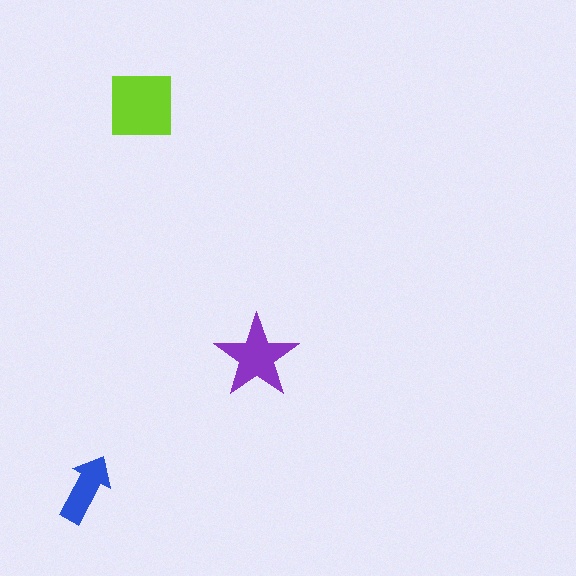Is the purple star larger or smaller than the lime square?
Smaller.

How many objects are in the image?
There are 3 objects in the image.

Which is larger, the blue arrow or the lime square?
The lime square.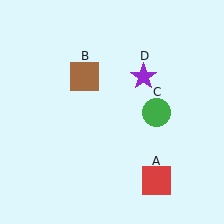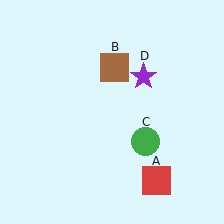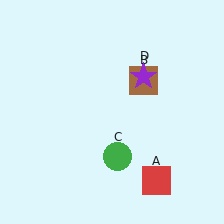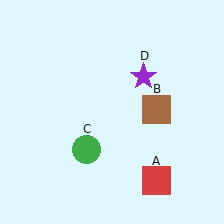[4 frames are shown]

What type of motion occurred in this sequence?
The brown square (object B), green circle (object C) rotated clockwise around the center of the scene.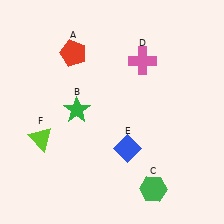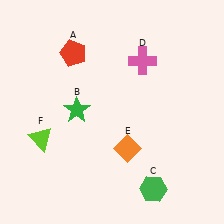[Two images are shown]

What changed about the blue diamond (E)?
In Image 1, E is blue. In Image 2, it changed to orange.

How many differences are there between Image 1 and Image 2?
There is 1 difference between the two images.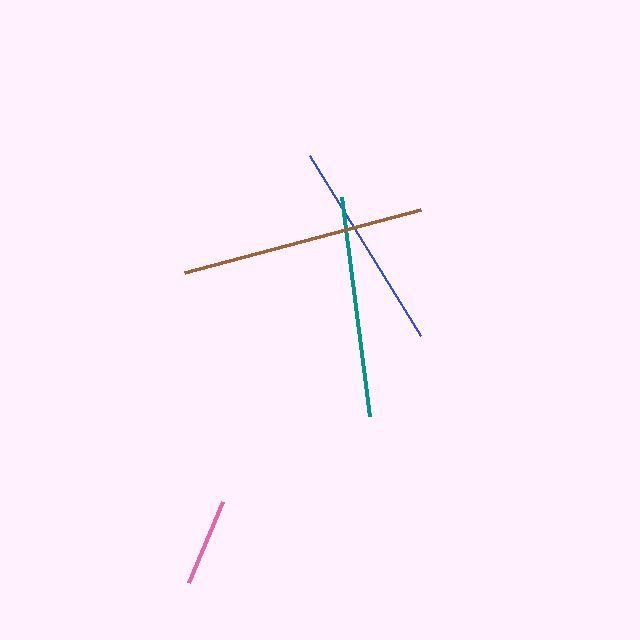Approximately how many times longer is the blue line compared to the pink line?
The blue line is approximately 2.4 times the length of the pink line.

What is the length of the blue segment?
The blue segment is approximately 212 pixels long.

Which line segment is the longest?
The brown line is the longest at approximately 245 pixels.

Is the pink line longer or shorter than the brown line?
The brown line is longer than the pink line.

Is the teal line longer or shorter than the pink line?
The teal line is longer than the pink line.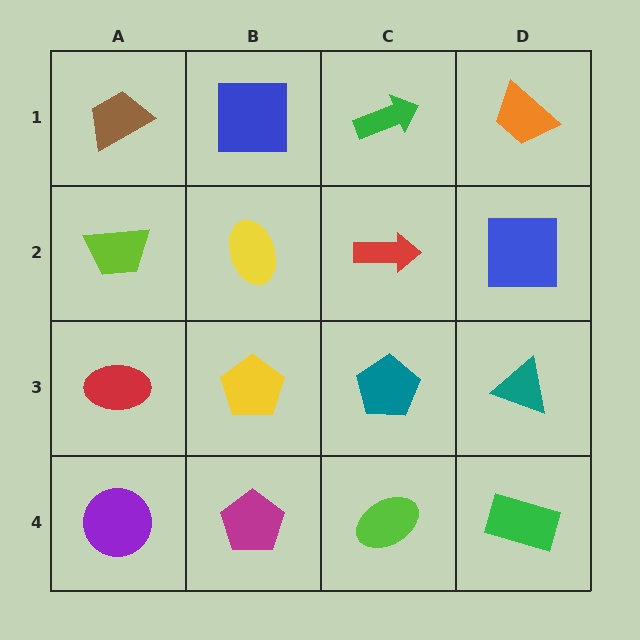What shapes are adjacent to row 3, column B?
A yellow ellipse (row 2, column B), a magenta pentagon (row 4, column B), a red ellipse (row 3, column A), a teal pentagon (row 3, column C).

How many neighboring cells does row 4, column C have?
3.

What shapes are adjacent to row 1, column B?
A yellow ellipse (row 2, column B), a brown trapezoid (row 1, column A), a green arrow (row 1, column C).